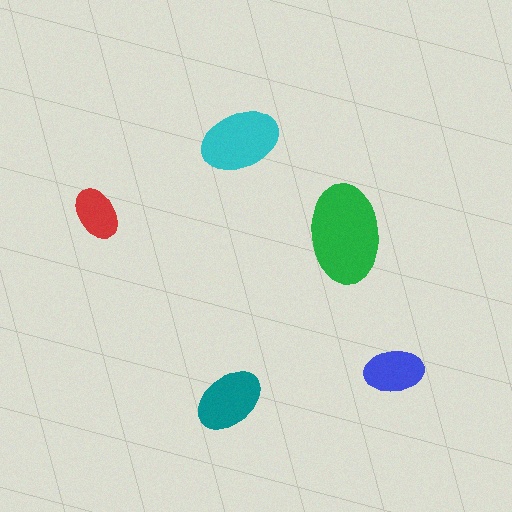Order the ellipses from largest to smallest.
the green one, the cyan one, the teal one, the blue one, the red one.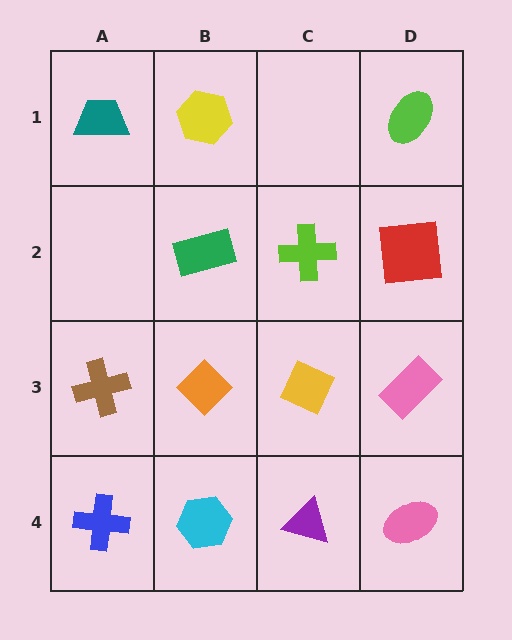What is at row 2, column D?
A red square.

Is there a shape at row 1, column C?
No, that cell is empty.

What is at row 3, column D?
A pink rectangle.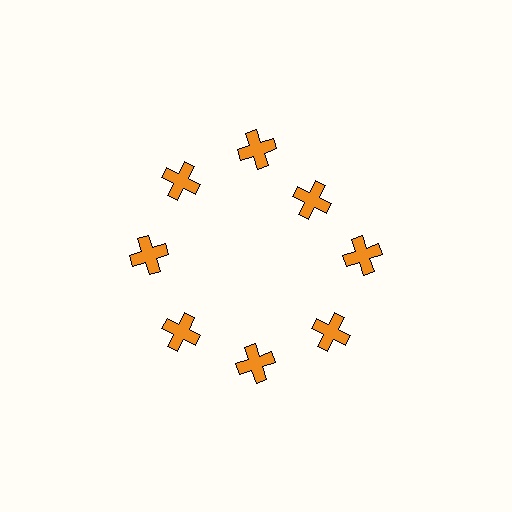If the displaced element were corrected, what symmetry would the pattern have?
It would have 8-fold rotational symmetry — the pattern would map onto itself every 45 degrees.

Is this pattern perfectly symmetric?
No. The 8 orange crosses are arranged in a ring, but one element near the 2 o'clock position is pulled inward toward the center, breaking the 8-fold rotational symmetry.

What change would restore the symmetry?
The symmetry would be restored by moving it outward, back onto the ring so that all 8 crosses sit at equal angles and equal distance from the center.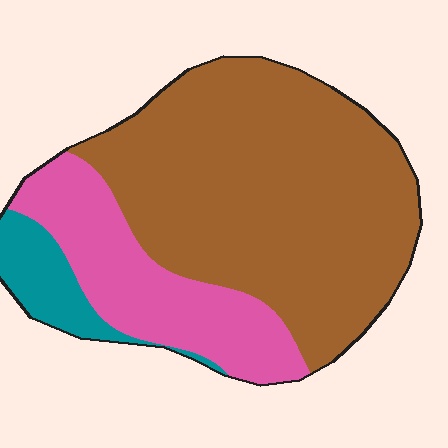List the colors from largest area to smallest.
From largest to smallest: brown, pink, teal.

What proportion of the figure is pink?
Pink takes up about one quarter (1/4) of the figure.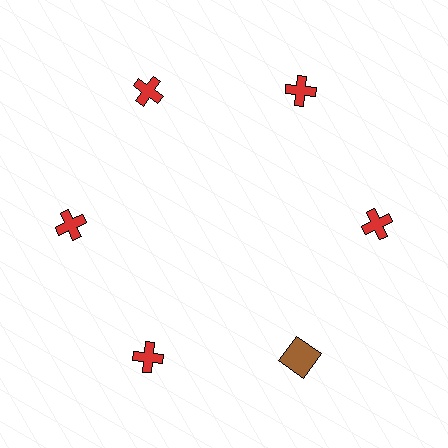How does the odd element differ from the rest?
It differs in both color (brown instead of red) and shape (square instead of cross).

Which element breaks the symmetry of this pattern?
The brown square at roughly the 5 o'clock position breaks the symmetry. All other shapes are red crosses.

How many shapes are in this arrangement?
There are 6 shapes arranged in a ring pattern.